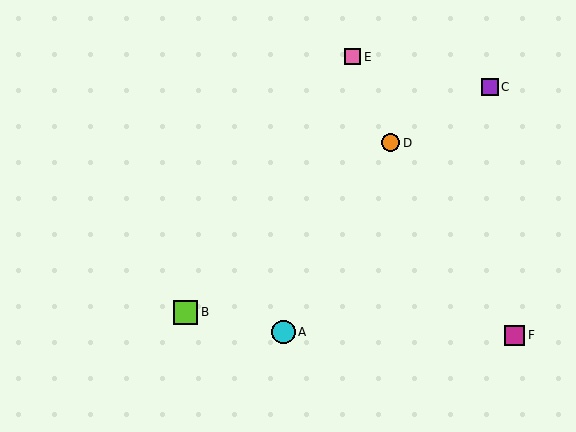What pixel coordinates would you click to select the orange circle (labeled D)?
Click at (391, 143) to select the orange circle D.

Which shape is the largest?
The lime square (labeled B) is the largest.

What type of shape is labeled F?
Shape F is a magenta square.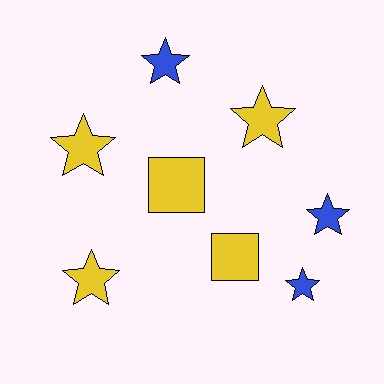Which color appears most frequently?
Yellow, with 5 objects.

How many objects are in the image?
There are 8 objects.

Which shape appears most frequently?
Star, with 6 objects.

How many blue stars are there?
There are 3 blue stars.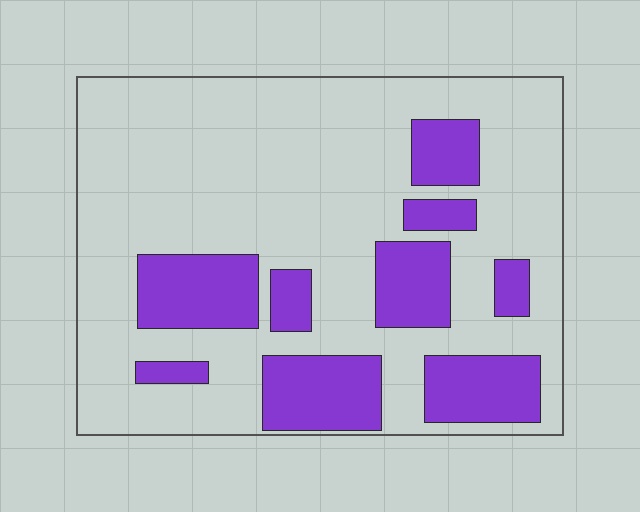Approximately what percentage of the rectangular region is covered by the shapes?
Approximately 25%.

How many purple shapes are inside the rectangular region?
9.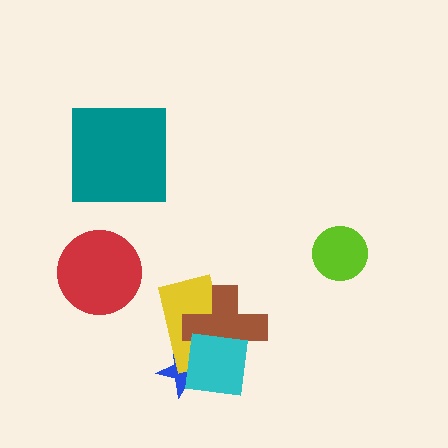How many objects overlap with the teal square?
0 objects overlap with the teal square.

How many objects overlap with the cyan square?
3 objects overlap with the cyan square.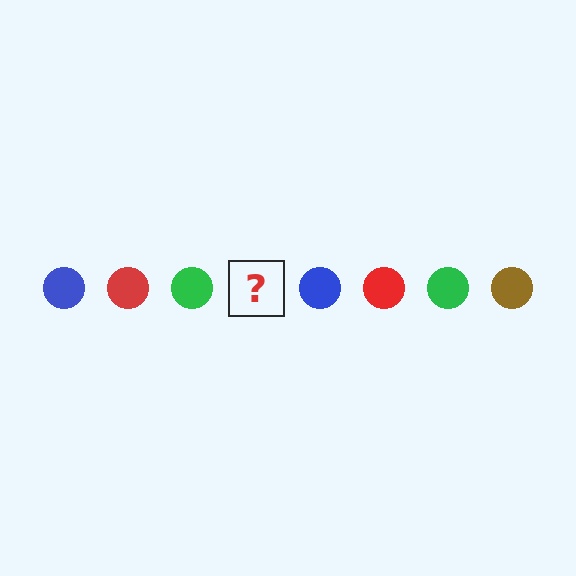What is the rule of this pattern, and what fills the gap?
The rule is that the pattern cycles through blue, red, green, brown circles. The gap should be filled with a brown circle.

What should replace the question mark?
The question mark should be replaced with a brown circle.